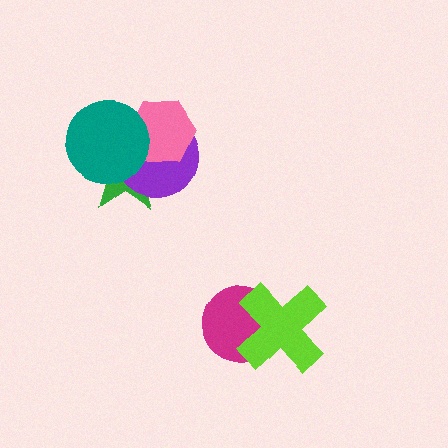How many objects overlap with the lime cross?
1 object overlaps with the lime cross.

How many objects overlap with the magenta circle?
1 object overlaps with the magenta circle.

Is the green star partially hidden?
Yes, it is partially covered by another shape.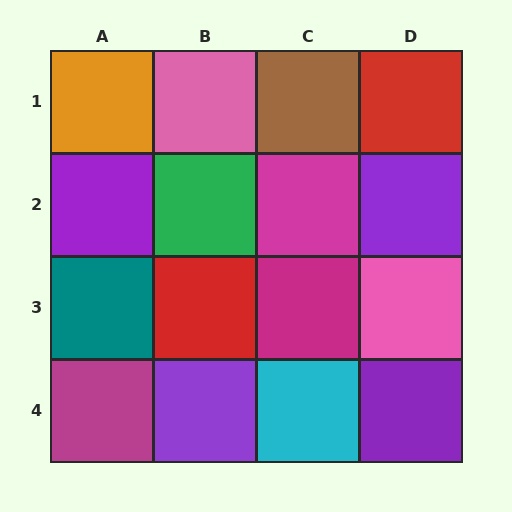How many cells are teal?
1 cell is teal.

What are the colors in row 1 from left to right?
Orange, pink, brown, red.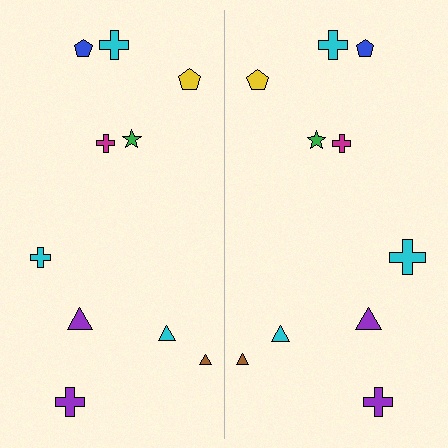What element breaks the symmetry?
The cyan cross on the right side has a different size than its mirror counterpart.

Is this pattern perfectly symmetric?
No, the pattern is not perfectly symmetric. The cyan cross on the right side has a different size than its mirror counterpart.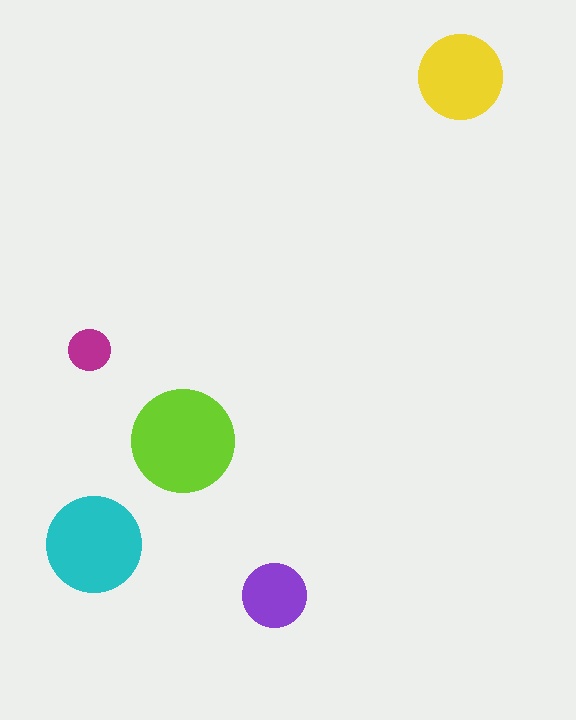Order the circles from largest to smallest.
the lime one, the cyan one, the yellow one, the purple one, the magenta one.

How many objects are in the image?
There are 5 objects in the image.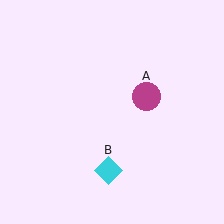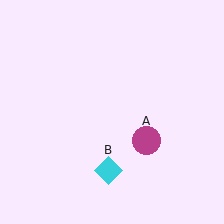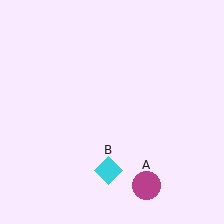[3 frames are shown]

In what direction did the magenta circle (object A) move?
The magenta circle (object A) moved down.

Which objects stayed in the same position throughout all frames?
Cyan diamond (object B) remained stationary.